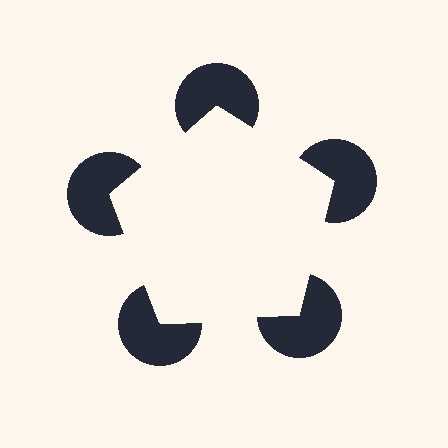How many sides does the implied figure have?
5 sides.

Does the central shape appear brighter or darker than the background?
It typically appears slightly brighter than the background, even though no actual brightness change is drawn.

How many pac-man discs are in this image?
There are 5 — one at each vertex of the illusory pentagon.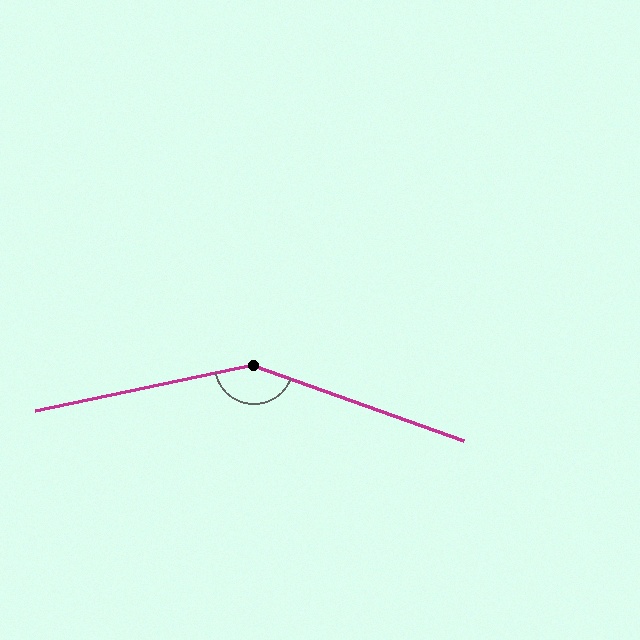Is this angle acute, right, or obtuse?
It is obtuse.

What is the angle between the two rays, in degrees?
Approximately 148 degrees.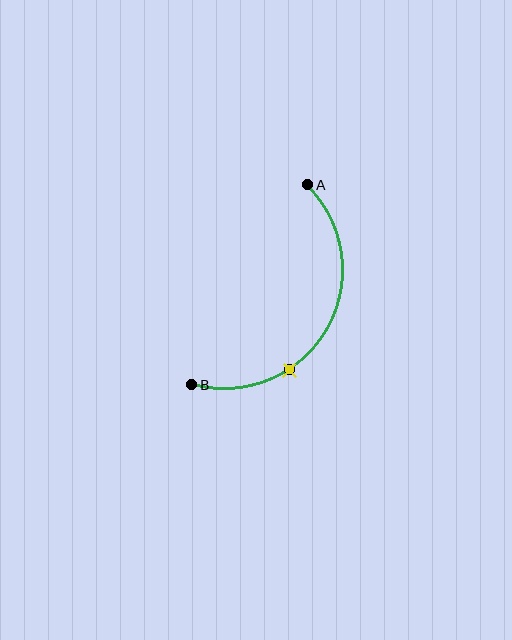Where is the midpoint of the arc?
The arc midpoint is the point on the curve farthest from the straight line joining A and B. It sits to the right of that line.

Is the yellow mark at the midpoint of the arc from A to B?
No. The yellow mark lies on the arc but is closer to endpoint B. The arc midpoint would be at the point on the curve equidistant along the arc from both A and B.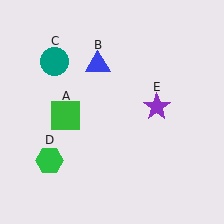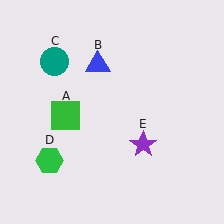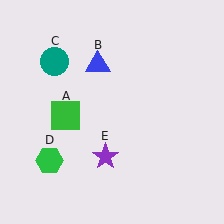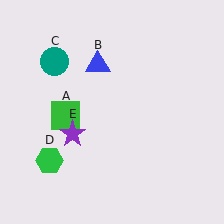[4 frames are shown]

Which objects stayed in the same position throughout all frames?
Green square (object A) and blue triangle (object B) and teal circle (object C) and green hexagon (object D) remained stationary.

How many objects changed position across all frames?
1 object changed position: purple star (object E).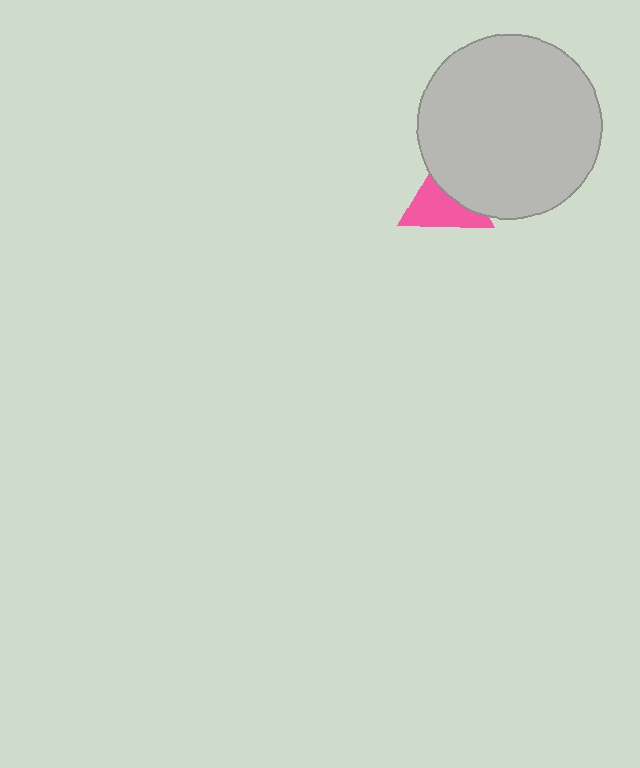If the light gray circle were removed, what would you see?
You would see the complete pink triangle.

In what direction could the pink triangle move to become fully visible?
The pink triangle could move toward the lower-left. That would shift it out from behind the light gray circle entirely.